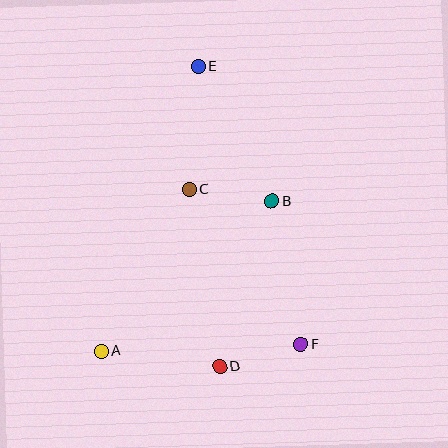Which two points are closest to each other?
Points B and C are closest to each other.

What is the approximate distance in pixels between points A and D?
The distance between A and D is approximately 119 pixels.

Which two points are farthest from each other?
Points D and E are farthest from each other.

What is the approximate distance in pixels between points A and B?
The distance between A and B is approximately 227 pixels.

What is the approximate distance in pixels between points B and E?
The distance between B and E is approximately 153 pixels.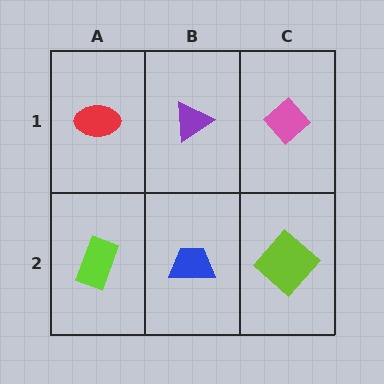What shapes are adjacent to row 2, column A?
A red ellipse (row 1, column A), a blue trapezoid (row 2, column B).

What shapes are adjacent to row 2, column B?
A purple triangle (row 1, column B), a lime rectangle (row 2, column A), a lime diamond (row 2, column C).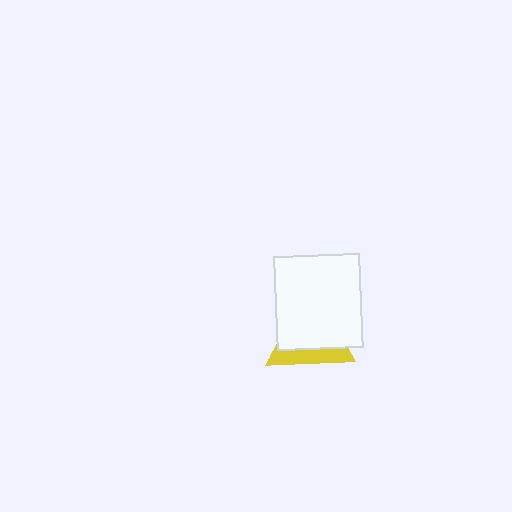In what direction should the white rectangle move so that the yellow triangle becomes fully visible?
The white rectangle should move toward the upper-right. That is the shortest direction to clear the overlap and leave the yellow triangle fully visible.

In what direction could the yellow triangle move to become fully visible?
The yellow triangle could move toward the lower-left. That would shift it out from behind the white rectangle entirely.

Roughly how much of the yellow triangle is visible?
A small part of it is visible (roughly 32%).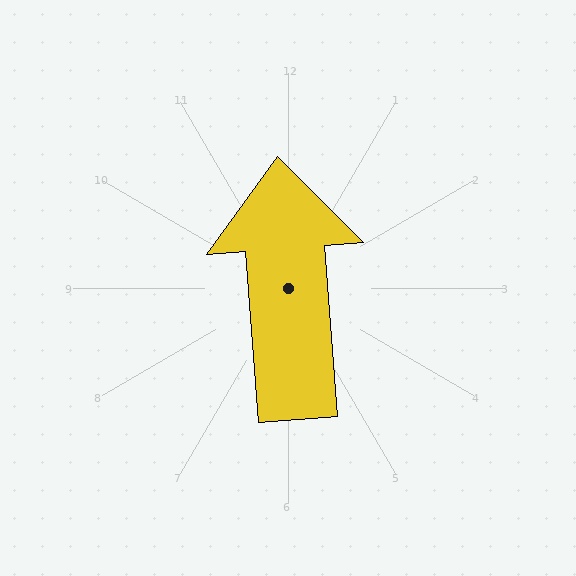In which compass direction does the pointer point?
North.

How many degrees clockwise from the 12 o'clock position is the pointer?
Approximately 356 degrees.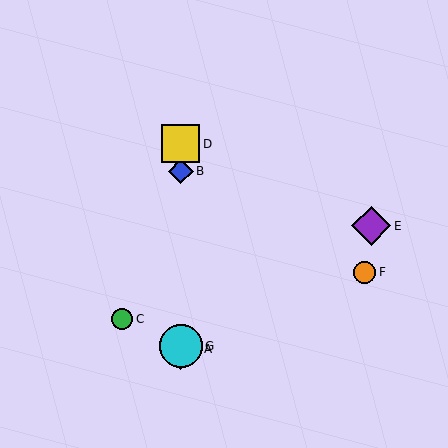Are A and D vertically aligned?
Yes, both are at x≈181.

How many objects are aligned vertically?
4 objects (A, B, D, G) are aligned vertically.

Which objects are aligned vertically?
Objects A, B, D, G are aligned vertically.